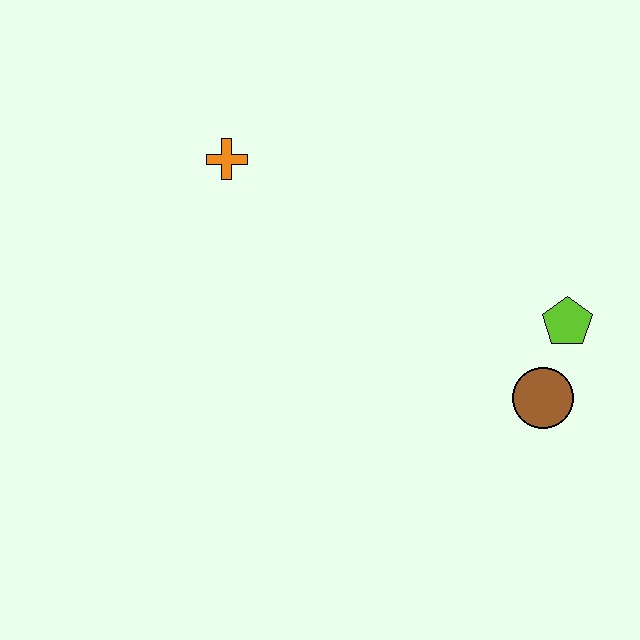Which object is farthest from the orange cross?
The brown circle is farthest from the orange cross.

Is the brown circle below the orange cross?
Yes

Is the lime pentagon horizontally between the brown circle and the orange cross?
No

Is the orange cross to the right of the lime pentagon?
No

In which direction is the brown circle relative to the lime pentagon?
The brown circle is below the lime pentagon.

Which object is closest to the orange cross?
The lime pentagon is closest to the orange cross.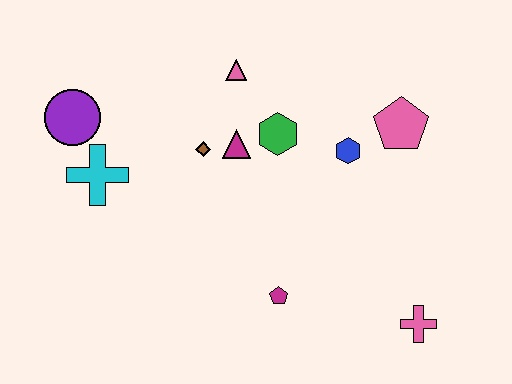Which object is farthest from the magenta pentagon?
The purple circle is farthest from the magenta pentagon.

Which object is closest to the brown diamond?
The magenta triangle is closest to the brown diamond.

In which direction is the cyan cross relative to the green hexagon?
The cyan cross is to the left of the green hexagon.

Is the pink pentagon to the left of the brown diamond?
No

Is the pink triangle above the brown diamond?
Yes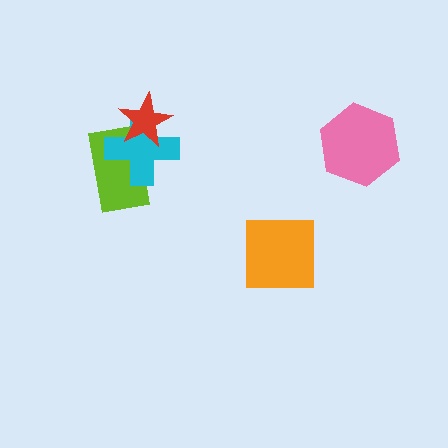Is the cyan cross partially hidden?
Yes, it is partially covered by another shape.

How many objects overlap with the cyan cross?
2 objects overlap with the cyan cross.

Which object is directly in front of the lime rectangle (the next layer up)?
The cyan cross is directly in front of the lime rectangle.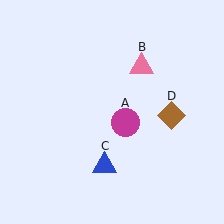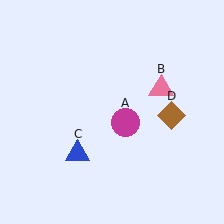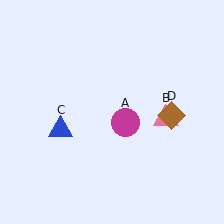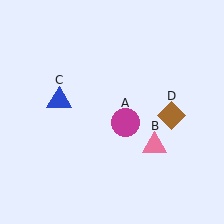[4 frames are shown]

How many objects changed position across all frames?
2 objects changed position: pink triangle (object B), blue triangle (object C).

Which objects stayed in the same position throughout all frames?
Magenta circle (object A) and brown diamond (object D) remained stationary.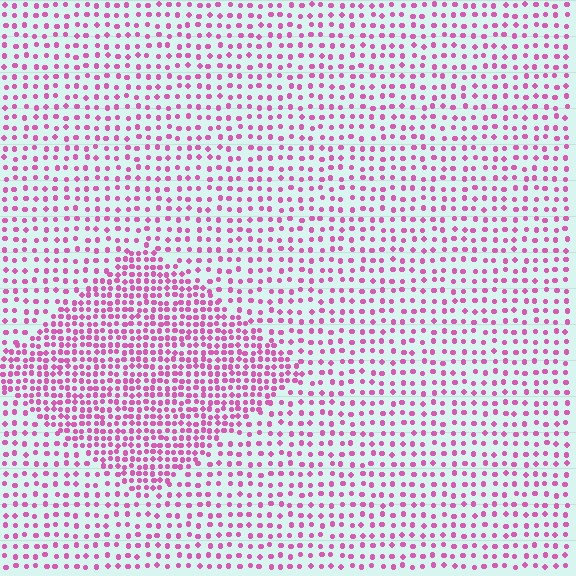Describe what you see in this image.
The image contains small pink elements arranged at two different densities. A diamond-shaped region is visible where the elements are more densely packed than the surrounding area.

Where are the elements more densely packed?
The elements are more densely packed inside the diamond boundary.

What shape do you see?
I see a diamond.